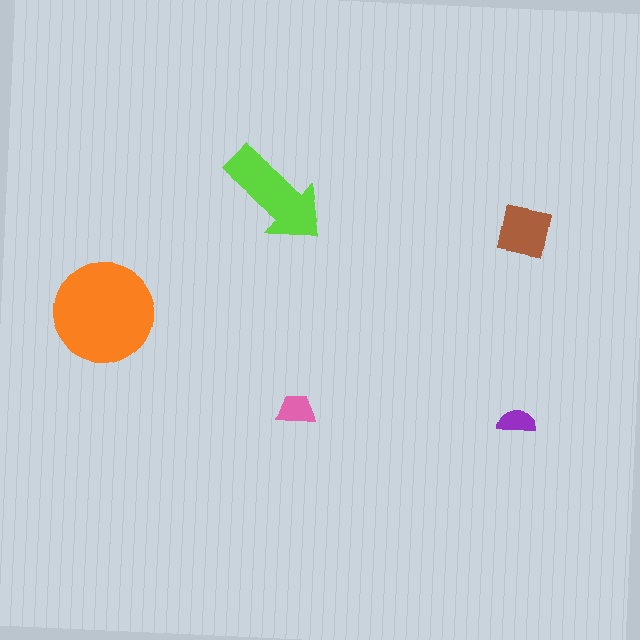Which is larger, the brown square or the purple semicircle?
The brown square.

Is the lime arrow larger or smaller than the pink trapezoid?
Larger.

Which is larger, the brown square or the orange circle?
The orange circle.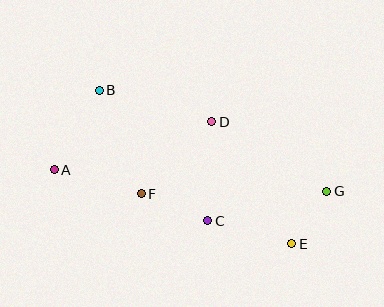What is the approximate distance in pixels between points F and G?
The distance between F and G is approximately 186 pixels.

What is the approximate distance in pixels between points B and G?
The distance between B and G is approximately 249 pixels.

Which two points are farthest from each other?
Points A and G are farthest from each other.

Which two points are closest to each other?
Points E and G are closest to each other.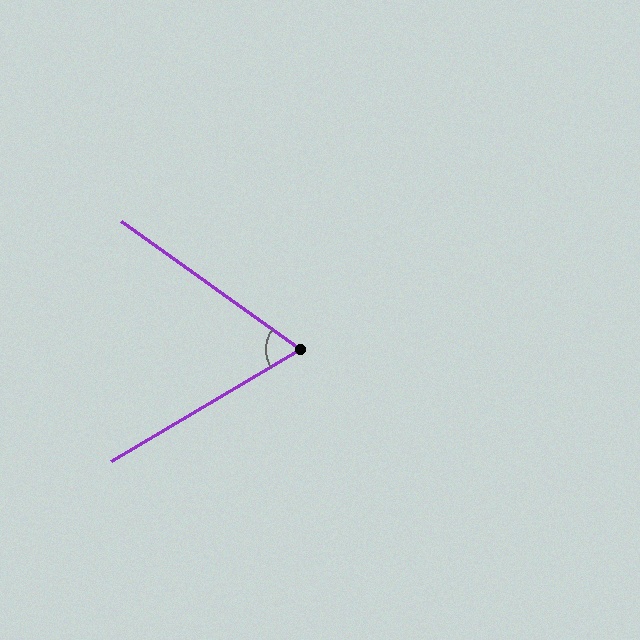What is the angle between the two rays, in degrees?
Approximately 66 degrees.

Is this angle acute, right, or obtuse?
It is acute.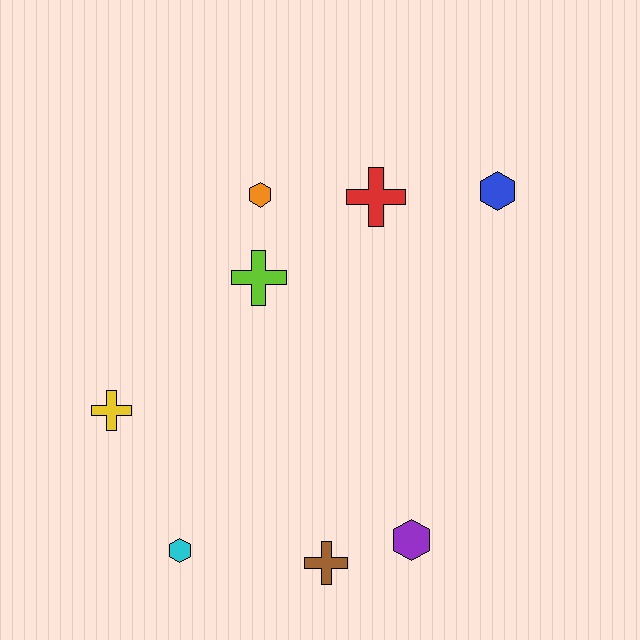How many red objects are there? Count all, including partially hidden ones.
There is 1 red object.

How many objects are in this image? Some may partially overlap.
There are 8 objects.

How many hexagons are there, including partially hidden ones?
There are 4 hexagons.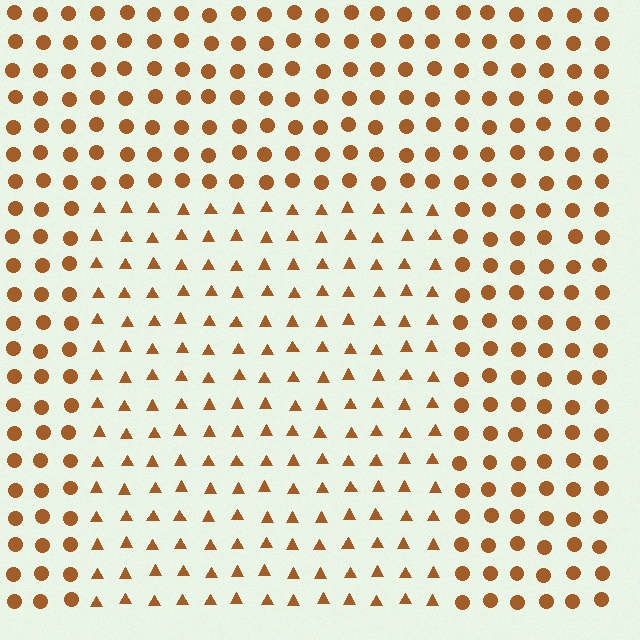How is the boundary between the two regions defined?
The boundary is defined by a change in element shape: triangles inside vs. circles outside. All elements share the same color and spacing.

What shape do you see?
I see a rectangle.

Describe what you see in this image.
The image is filled with small brown elements arranged in a uniform grid. A rectangle-shaped region contains triangles, while the surrounding area contains circles. The boundary is defined purely by the change in element shape.